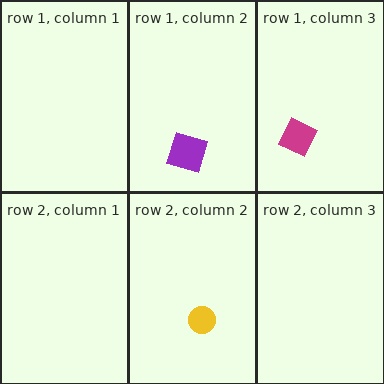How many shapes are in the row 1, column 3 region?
1.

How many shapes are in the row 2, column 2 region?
1.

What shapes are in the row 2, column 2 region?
The yellow circle.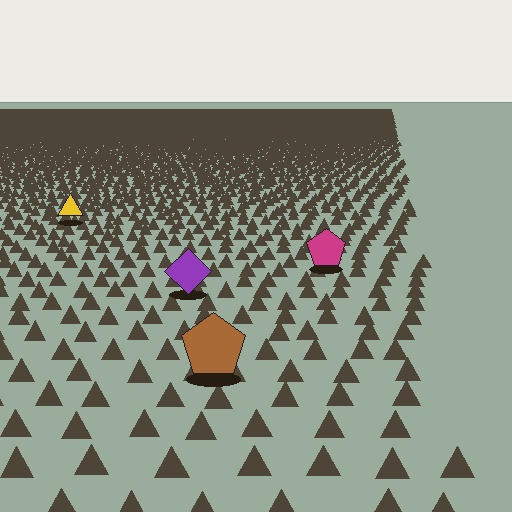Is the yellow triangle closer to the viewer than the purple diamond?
No. The purple diamond is closer — you can tell from the texture gradient: the ground texture is coarser near it.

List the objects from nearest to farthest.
From nearest to farthest: the brown pentagon, the purple diamond, the magenta pentagon, the yellow triangle.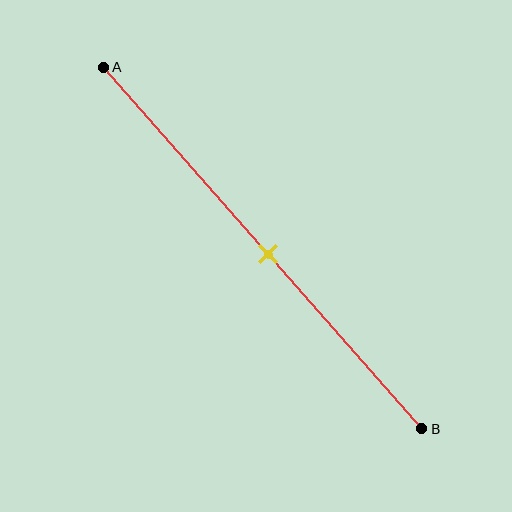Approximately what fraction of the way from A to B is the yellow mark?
The yellow mark is approximately 50% of the way from A to B.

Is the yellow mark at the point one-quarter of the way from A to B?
No, the mark is at about 50% from A, not at the 25% one-quarter point.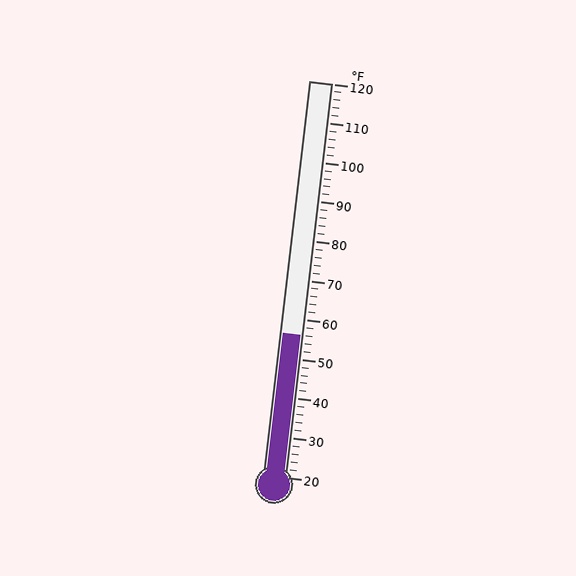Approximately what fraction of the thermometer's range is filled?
The thermometer is filled to approximately 35% of its range.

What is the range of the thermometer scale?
The thermometer scale ranges from 20°F to 120°F.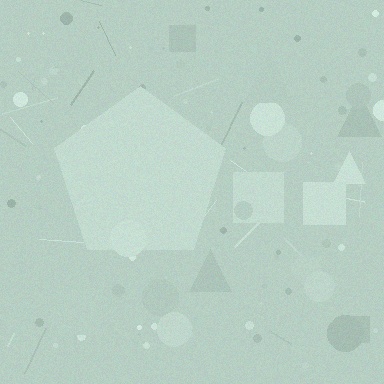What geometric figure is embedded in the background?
A pentagon is embedded in the background.